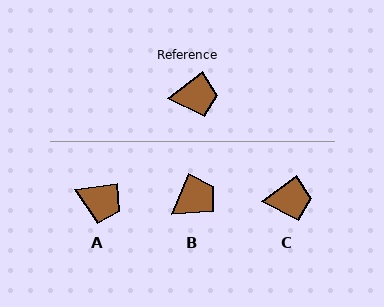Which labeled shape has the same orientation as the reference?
C.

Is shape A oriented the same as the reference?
No, it is off by about 29 degrees.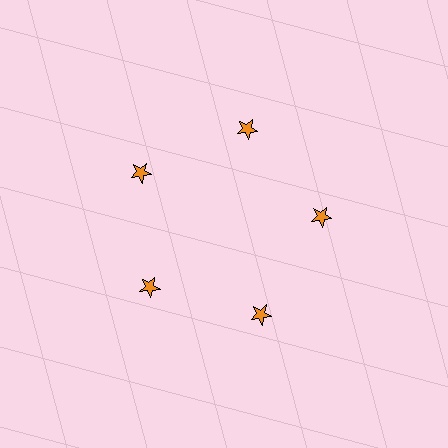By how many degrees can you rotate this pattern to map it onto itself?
The pattern maps onto itself every 72 degrees of rotation.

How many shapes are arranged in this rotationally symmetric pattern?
There are 5 shapes, arranged in 5 groups of 1.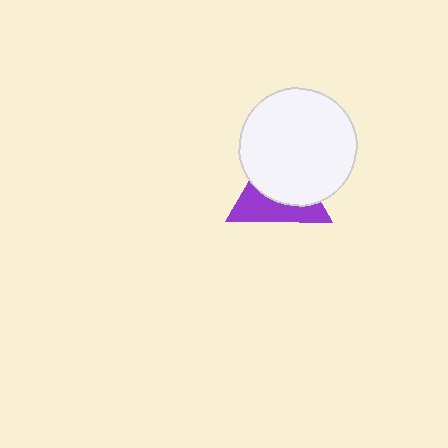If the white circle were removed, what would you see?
You would see the complete purple triangle.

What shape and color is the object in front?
The object in front is a white circle.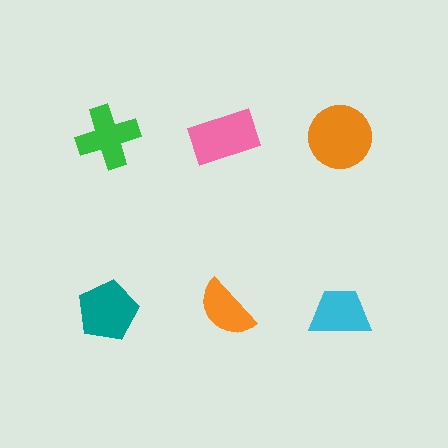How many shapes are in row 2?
3 shapes.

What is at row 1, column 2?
A pink rectangle.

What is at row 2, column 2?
An orange semicircle.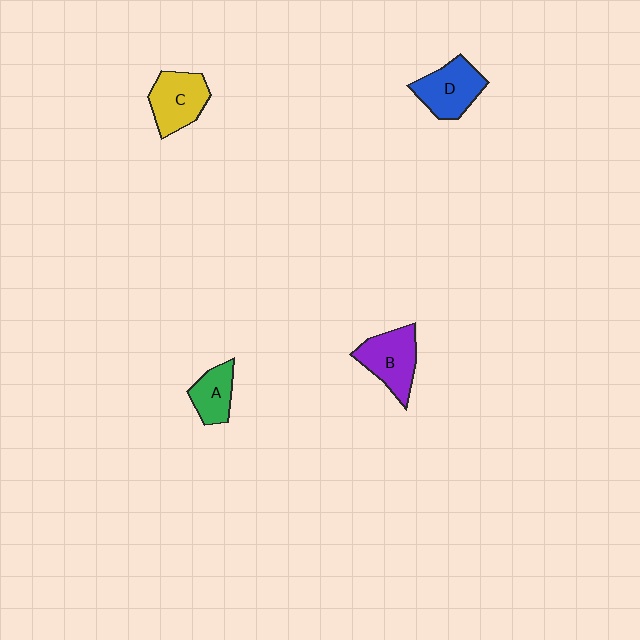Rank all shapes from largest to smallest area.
From largest to smallest: B (purple), C (yellow), D (blue), A (green).